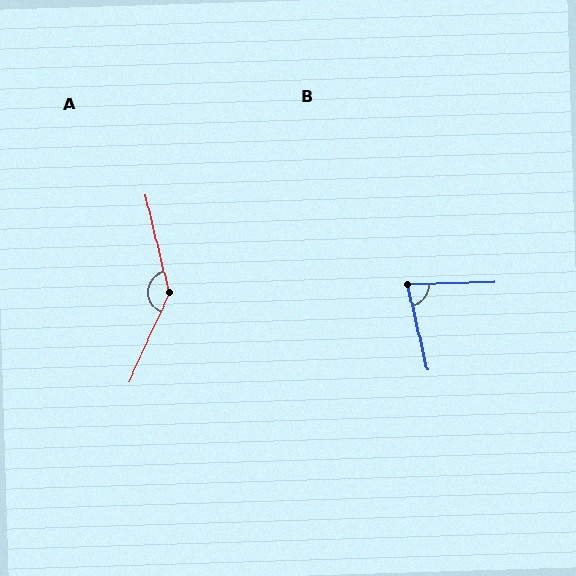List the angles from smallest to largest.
B (79°), A (142°).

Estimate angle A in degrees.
Approximately 142 degrees.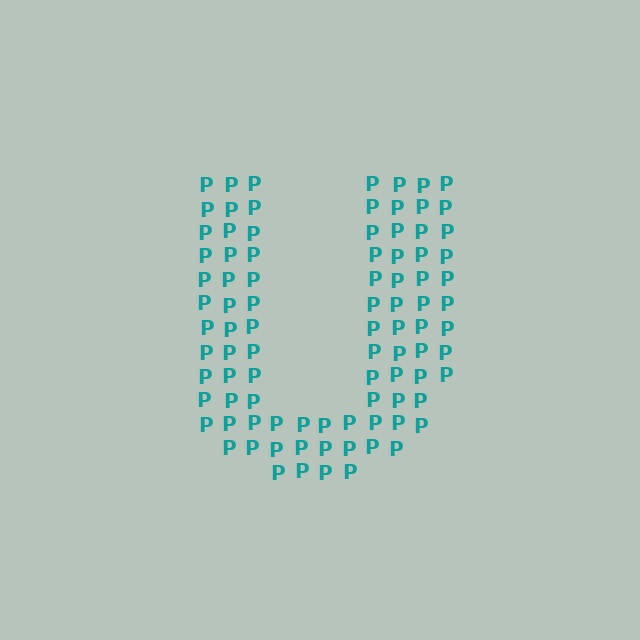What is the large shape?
The large shape is the letter U.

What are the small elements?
The small elements are letter P's.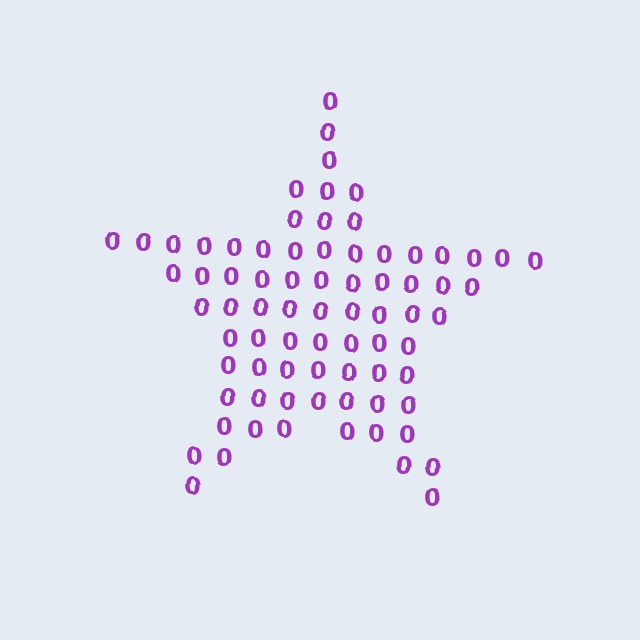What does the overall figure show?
The overall figure shows a star.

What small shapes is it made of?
It is made of small digit 0's.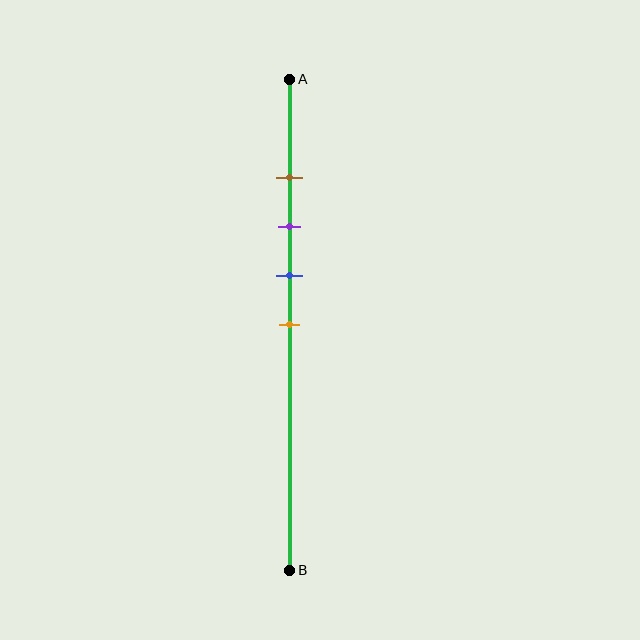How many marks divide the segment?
There are 4 marks dividing the segment.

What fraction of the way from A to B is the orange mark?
The orange mark is approximately 50% (0.5) of the way from A to B.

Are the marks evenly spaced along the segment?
Yes, the marks are approximately evenly spaced.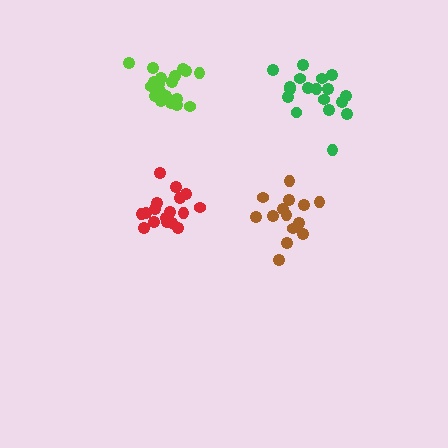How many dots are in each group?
Group 1: 18 dots, Group 2: 17 dots, Group 3: 14 dots, Group 4: 20 dots (69 total).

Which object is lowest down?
The red cluster is bottommost.